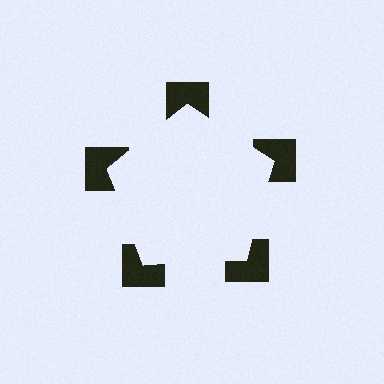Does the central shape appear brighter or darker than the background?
It typically appears slightly brighter than the background, even though no actual brightness change is drawn.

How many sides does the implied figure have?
5 sides.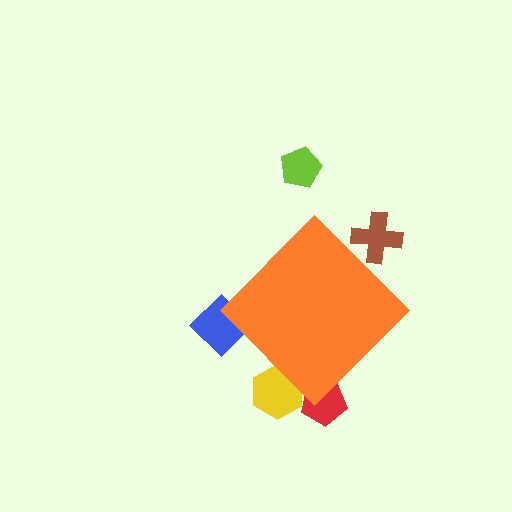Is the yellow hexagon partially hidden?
Yes, the yellow hexagon is partially hidden behind the orange diamond.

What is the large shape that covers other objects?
An orange diamond.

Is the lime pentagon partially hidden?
No, the lime pentagon is fully visible.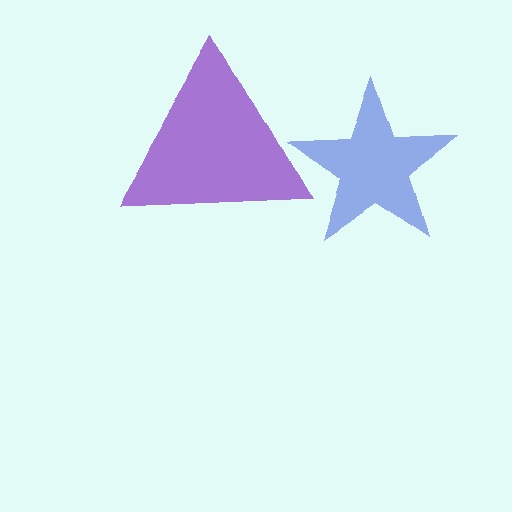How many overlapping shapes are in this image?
There are 2 overlapping shapes in the image.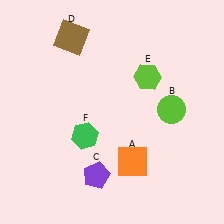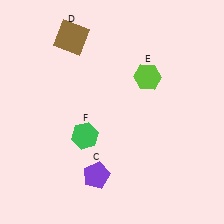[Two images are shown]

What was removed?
The orange square (A), the lime circle (B) were removed in Image 2.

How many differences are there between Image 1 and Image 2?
There are 2 differences between the two images.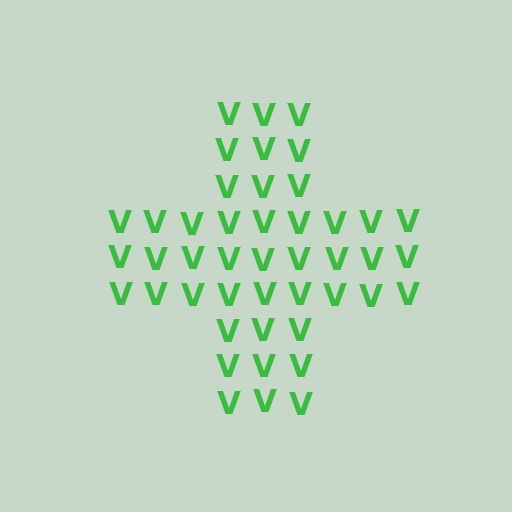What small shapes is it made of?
It is made of small letter V's.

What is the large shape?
The large shape is a cross.